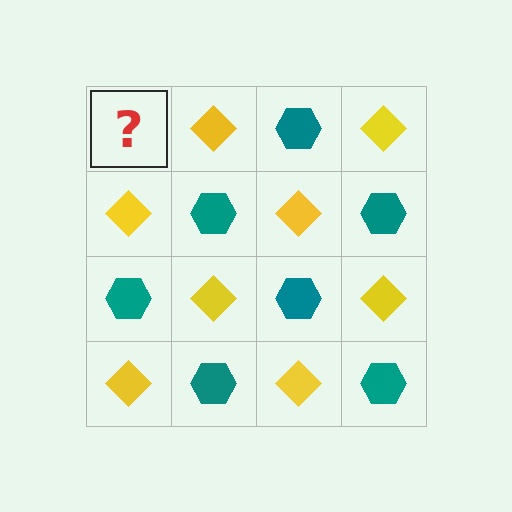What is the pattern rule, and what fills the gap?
The rule is that it alternates teal hexagon and yellow diamond in a checkerboard pattern. The gap should be filled with a teal hexagon.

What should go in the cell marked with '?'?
The missing cell should contain a teal hexagon.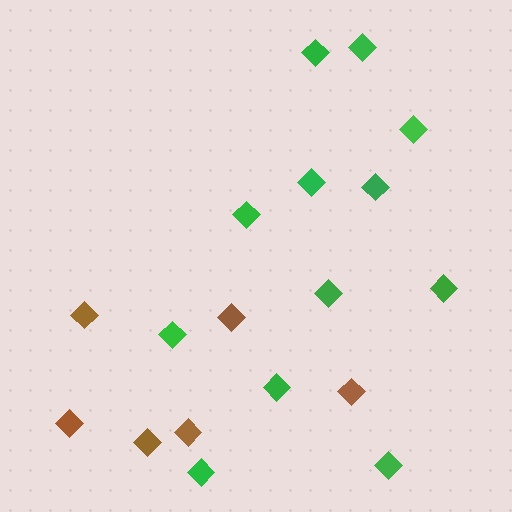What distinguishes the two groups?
There are 2 groups: one group of green diamonds (12) and one group of brown diamonds (6).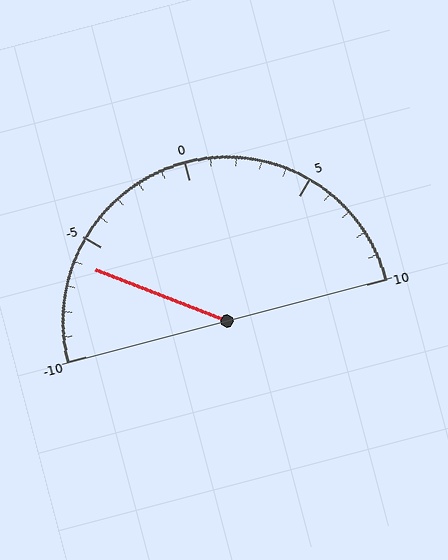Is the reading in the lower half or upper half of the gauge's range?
The reading is in the lower half of the range (-10 to 10).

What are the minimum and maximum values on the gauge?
The gauge ranges from -10 to 10.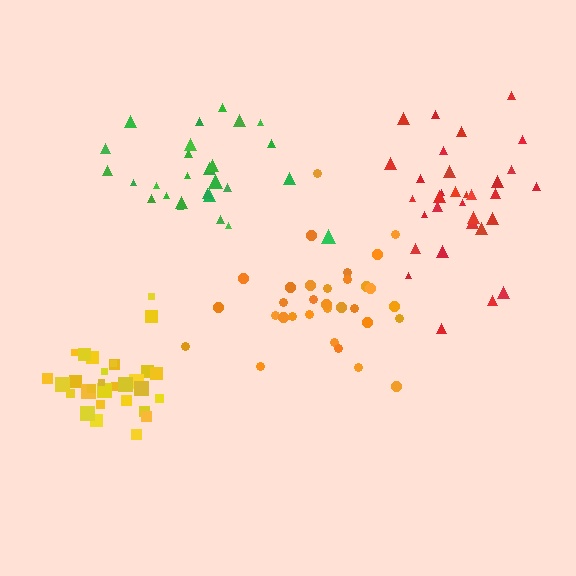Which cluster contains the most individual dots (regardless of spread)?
Orange (32).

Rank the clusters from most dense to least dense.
yellow, red, orange, green.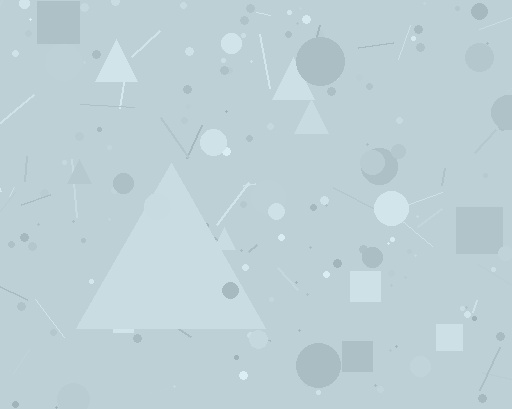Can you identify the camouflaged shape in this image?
The camouflaged shape is a triangle.